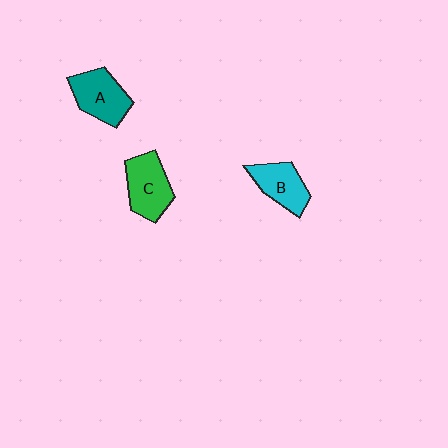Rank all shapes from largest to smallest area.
From largest to smallest: C (green), A (teal), B (cyan).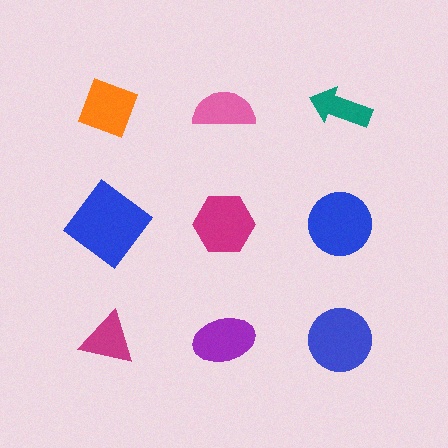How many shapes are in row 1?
3 shapes.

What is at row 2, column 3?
A blue circle.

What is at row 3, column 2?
A purple ellipse.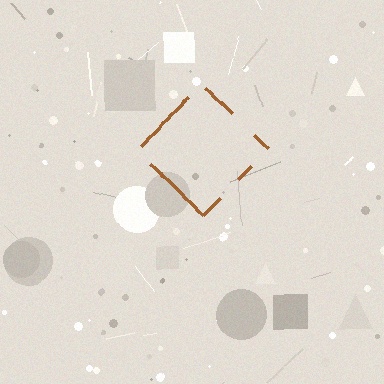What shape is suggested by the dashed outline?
The dashed outline suggests a diamond.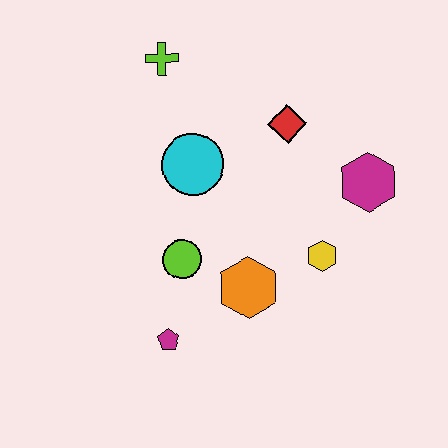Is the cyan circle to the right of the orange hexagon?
No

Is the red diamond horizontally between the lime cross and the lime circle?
No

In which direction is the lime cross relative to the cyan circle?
The lime cross is above the cyan circle.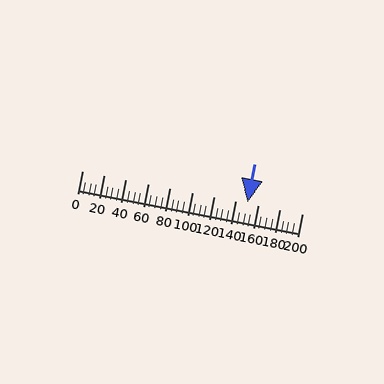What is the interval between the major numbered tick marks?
The major tick marks are spaced 20 units apart.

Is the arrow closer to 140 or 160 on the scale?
The arrow is closer to 160.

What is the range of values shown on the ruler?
The ruler shows values from 0 to 200.